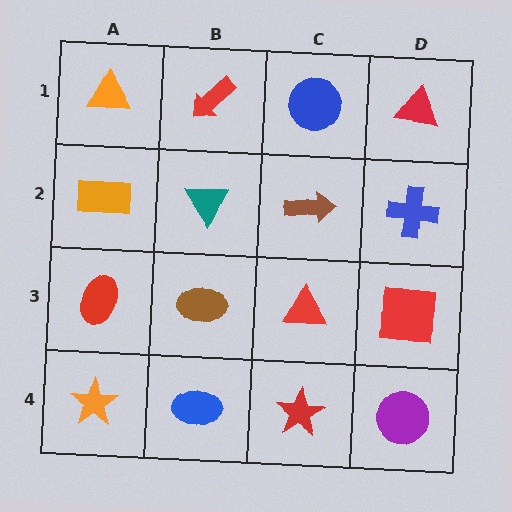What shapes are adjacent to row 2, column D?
A red triangle (row 1, column D), a red square (row 3, column D), a brown arrow (row 2, column C).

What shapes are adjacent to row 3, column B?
A teal triangle (row 2, column B), a blue ellipse (row 4, column B), a red ellipse (row 3, column A), a red triangle (row 3, column C).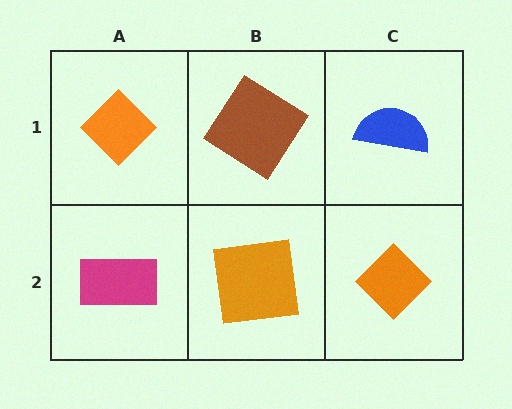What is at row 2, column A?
A magenta rectangle.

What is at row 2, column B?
An orange square.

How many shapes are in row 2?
3 shapes.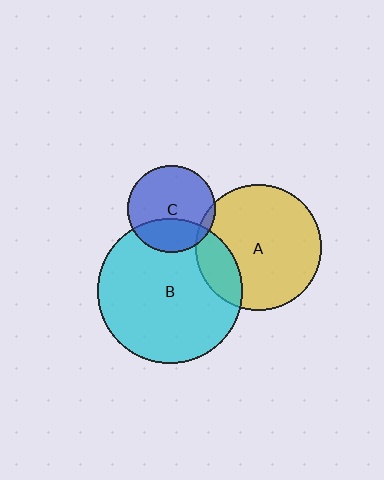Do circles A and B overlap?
Yes.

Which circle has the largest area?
Circle B (cyan).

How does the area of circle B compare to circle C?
Approximately 2.7 times.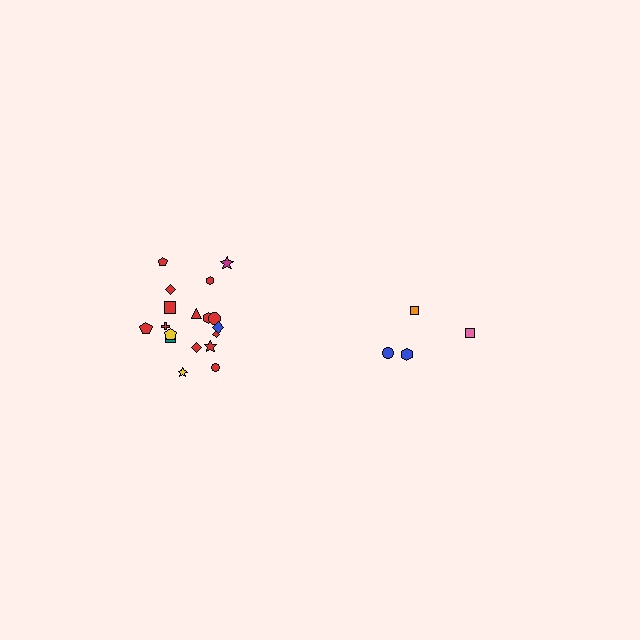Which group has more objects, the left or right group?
The left group.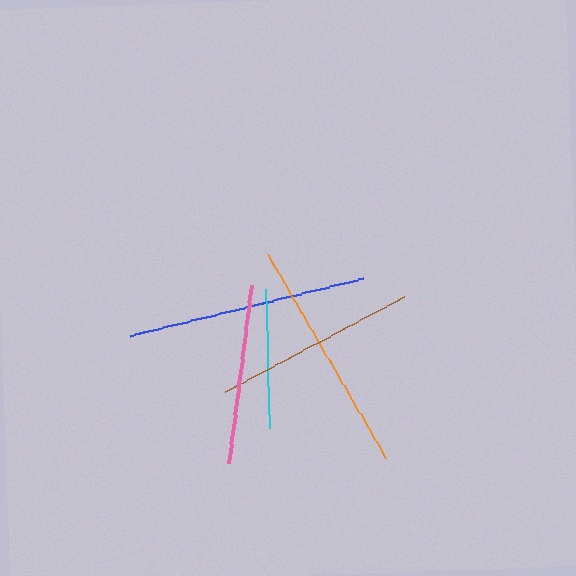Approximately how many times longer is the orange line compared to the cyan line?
The orange line is approximately 1.7 times the length of the cyan line.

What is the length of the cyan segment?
The cyan segment is approximately 139 pixels long.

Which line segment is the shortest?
The cyan line is the shortest at approximately 139 pixels.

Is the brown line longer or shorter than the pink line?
The brown line is longer than the pink line.